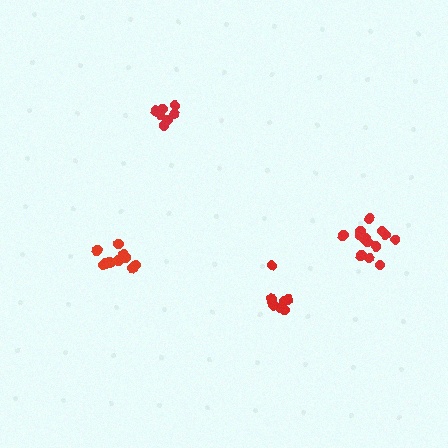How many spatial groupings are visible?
There are 4 spatial groupings.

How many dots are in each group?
Group 1: 9 dots, Group 2: 10 dots, Group 3: 9 dots, Group 4: 13 dots (41 total).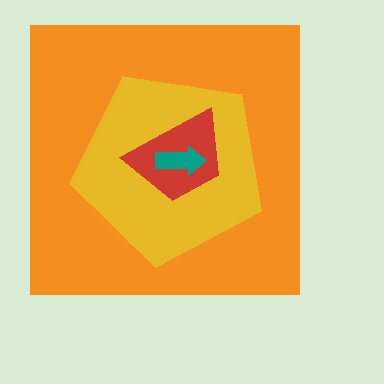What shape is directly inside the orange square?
The yellow pentagon.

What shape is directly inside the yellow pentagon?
The red trapezoid.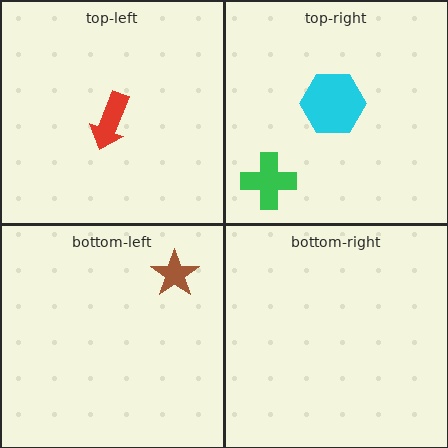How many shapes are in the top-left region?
1.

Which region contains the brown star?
The bottom-left region.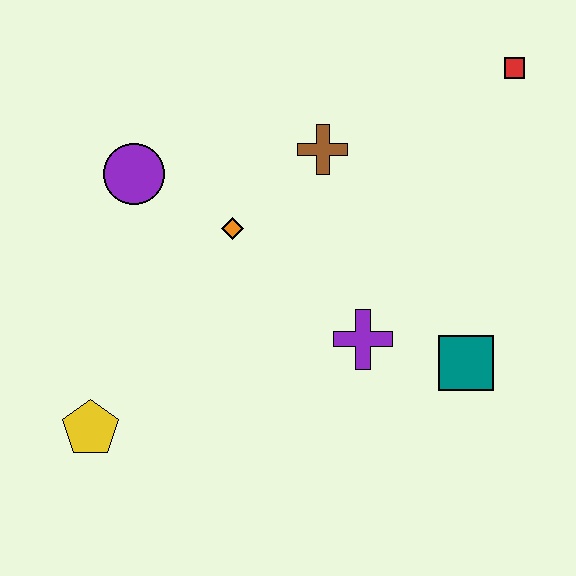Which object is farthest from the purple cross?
The red square is farthest from the purple cross.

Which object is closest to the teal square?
The purple cross is closest to the teal square.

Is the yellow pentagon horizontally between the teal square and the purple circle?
No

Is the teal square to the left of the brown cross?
No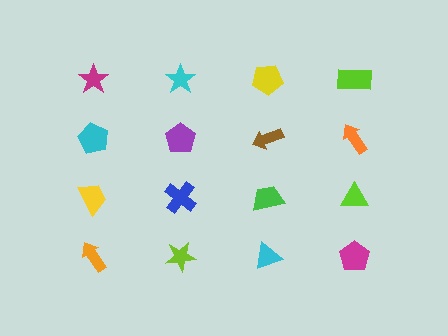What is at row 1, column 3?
A yellow pentagon.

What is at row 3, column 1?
A yellow trapezoid.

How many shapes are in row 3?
4 shapes.